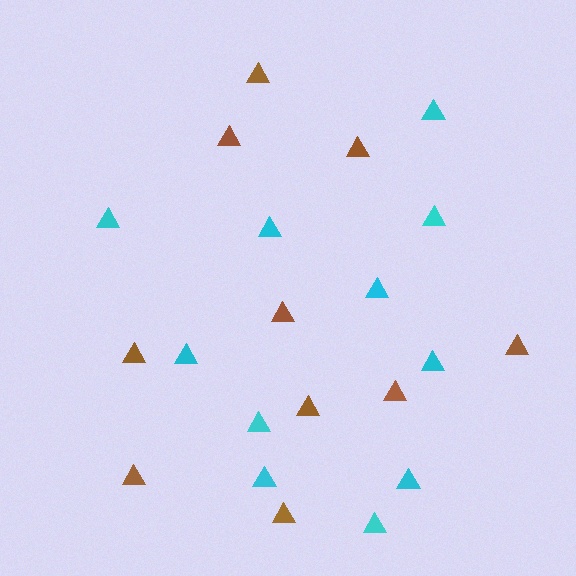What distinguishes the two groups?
There are 2 groups: one group of brown triangles (10) and one group of cyan triangles (11).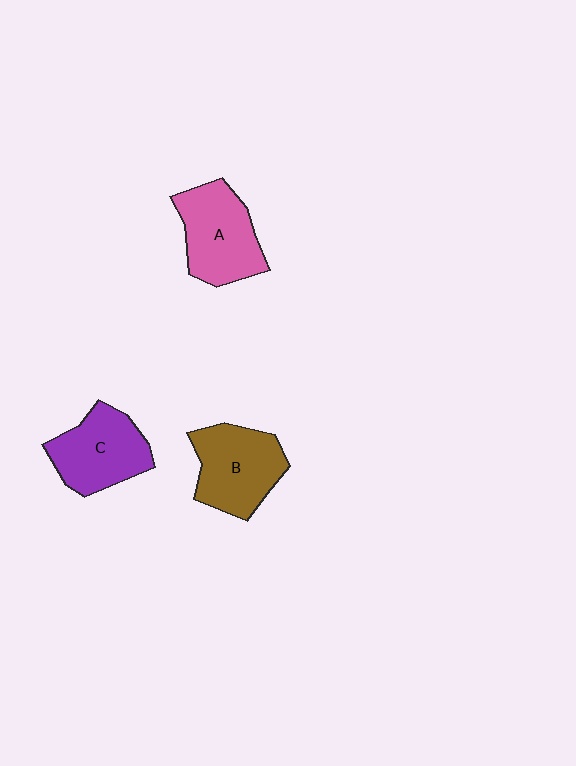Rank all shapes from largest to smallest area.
From largest to smallest: B (brown), A (pink), C (purple).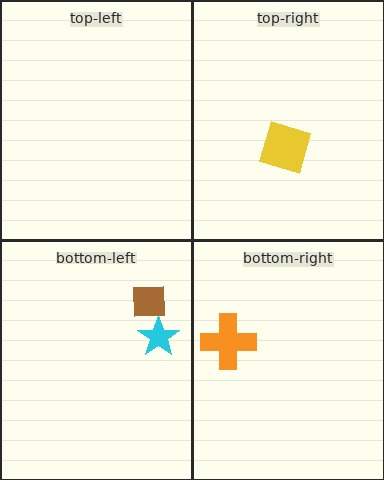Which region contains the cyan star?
The bottom-left region.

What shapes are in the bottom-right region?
The orange cross.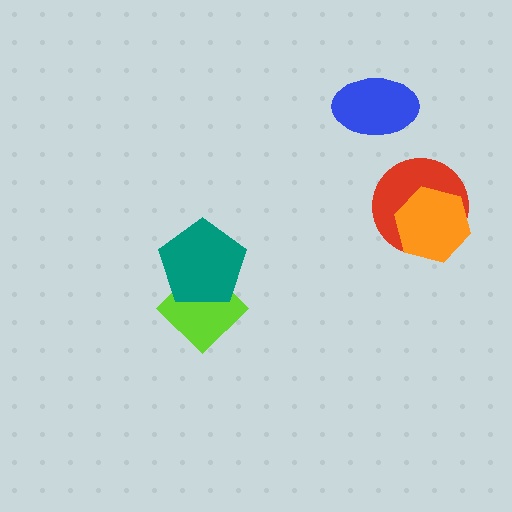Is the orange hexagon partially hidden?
No, no other shape covers it.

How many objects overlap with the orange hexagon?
1 object overlaps with the orange hexagon.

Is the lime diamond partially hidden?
Yes, it is partially covered by another shape.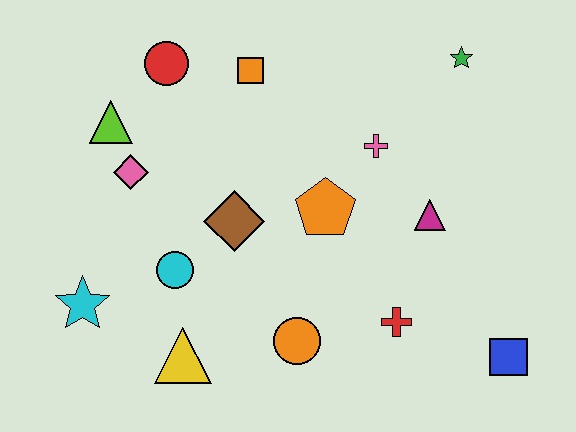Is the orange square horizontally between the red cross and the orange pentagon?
No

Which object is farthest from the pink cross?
The cyan star is farthest from the pink cross.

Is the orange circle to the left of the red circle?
No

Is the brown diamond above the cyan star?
Yes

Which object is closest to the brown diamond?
The cyan circle is closest to the brown diamond.